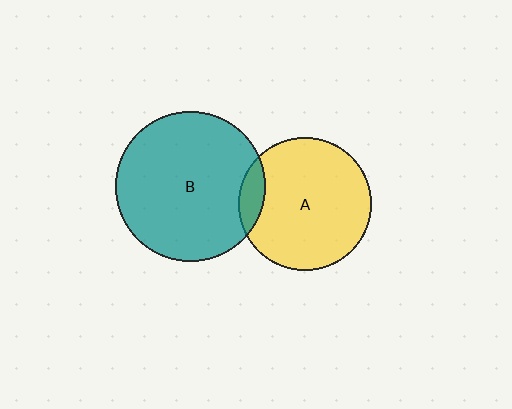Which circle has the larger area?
Circle B (teal).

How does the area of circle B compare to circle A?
Approximately 1.3 times.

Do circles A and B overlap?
Yes.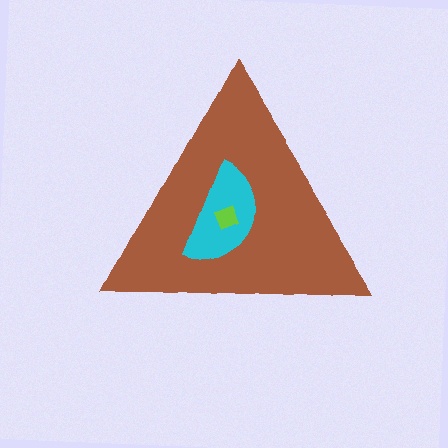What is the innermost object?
The lime diamond.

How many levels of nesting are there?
3.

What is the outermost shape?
The brown triangle.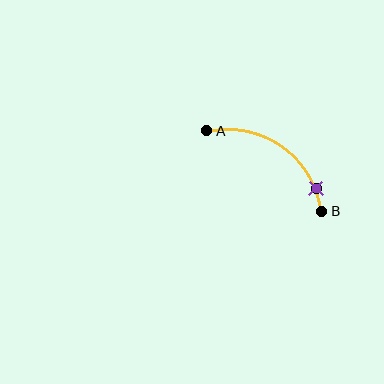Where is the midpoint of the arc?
The arc midpoint is the point on the curve farthest from the straight line joining A and B. It sits above and to the right of that line.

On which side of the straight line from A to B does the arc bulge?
The arc bulges above and to the right of the straight line connecting A and B.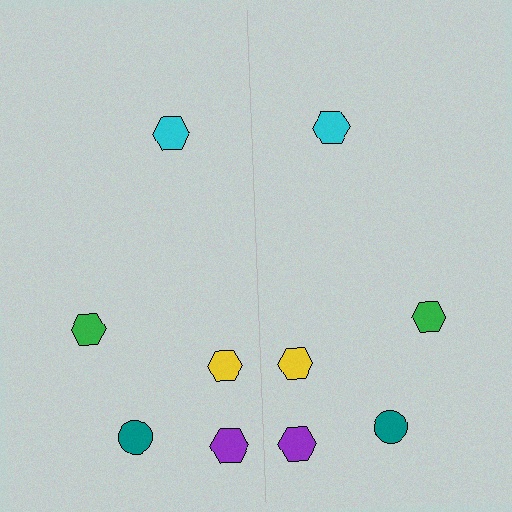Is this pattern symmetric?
Yes, this pattern has bilateral (reflection) symmetry.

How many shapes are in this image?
There are 10 shapes in this image.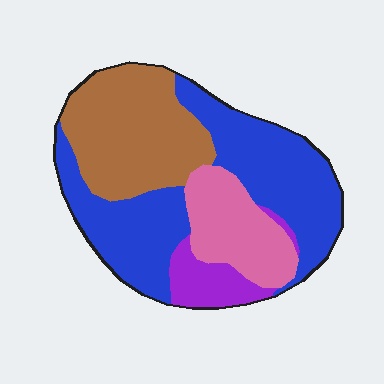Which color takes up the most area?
Blue, at roughly 45%.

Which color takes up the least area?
Purple, at roughly 10%.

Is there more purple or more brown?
Brown.